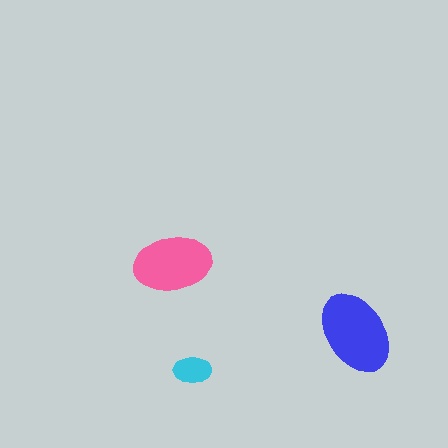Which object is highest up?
The pink ellipse is topmost.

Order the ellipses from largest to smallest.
the blue one, the pink one, the cyan one.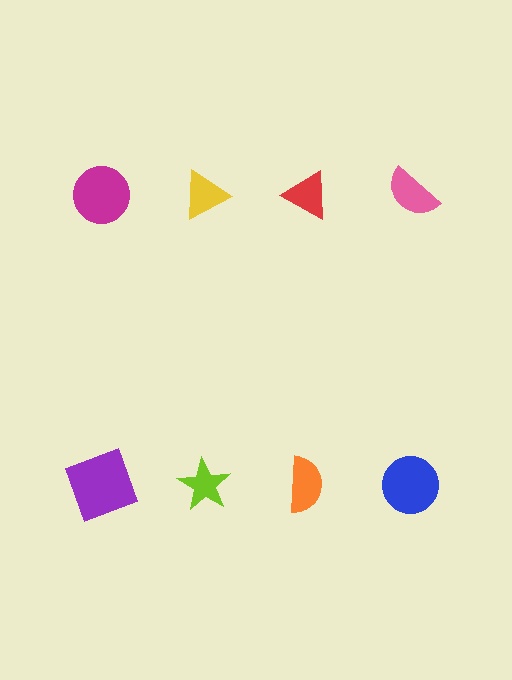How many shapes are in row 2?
4 shapes.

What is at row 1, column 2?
A yellow triangle.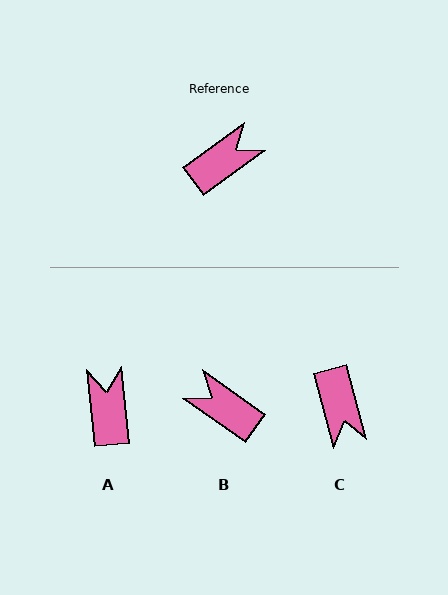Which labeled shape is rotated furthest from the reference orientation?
C, about 111 degrees away.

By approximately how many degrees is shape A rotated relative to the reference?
Approximately 60 degrees counter-clockwise.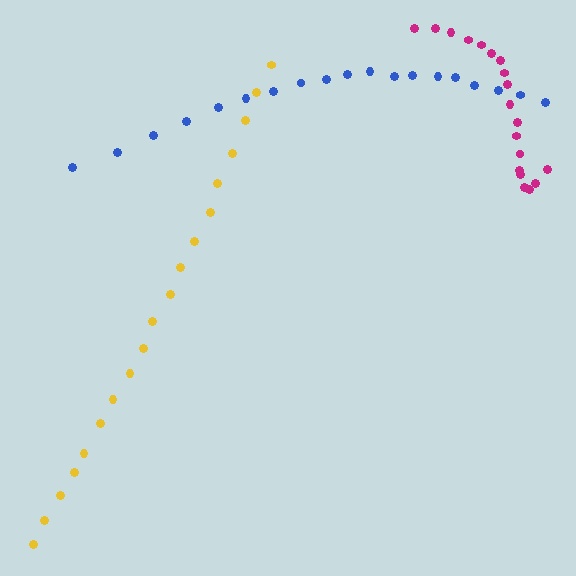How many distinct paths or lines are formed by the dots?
There are 3 distinct paths.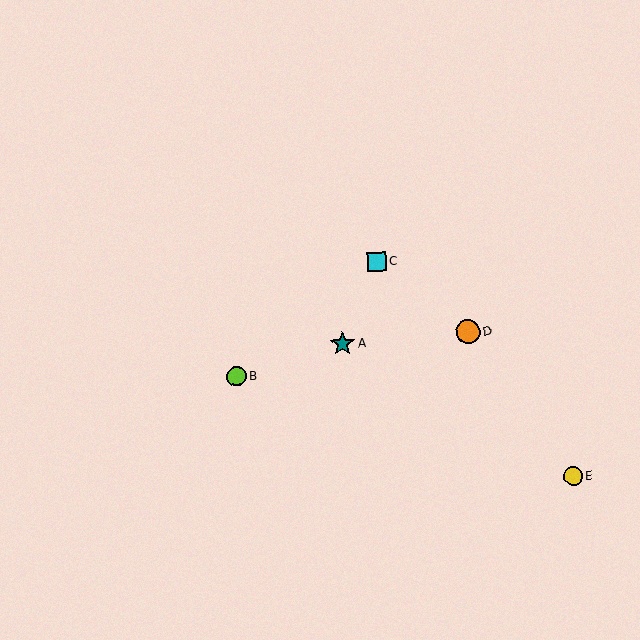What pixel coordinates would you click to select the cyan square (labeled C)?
Click at (377, 262) to select the cyan square C.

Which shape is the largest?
The teal star (labeled A) is the largest.